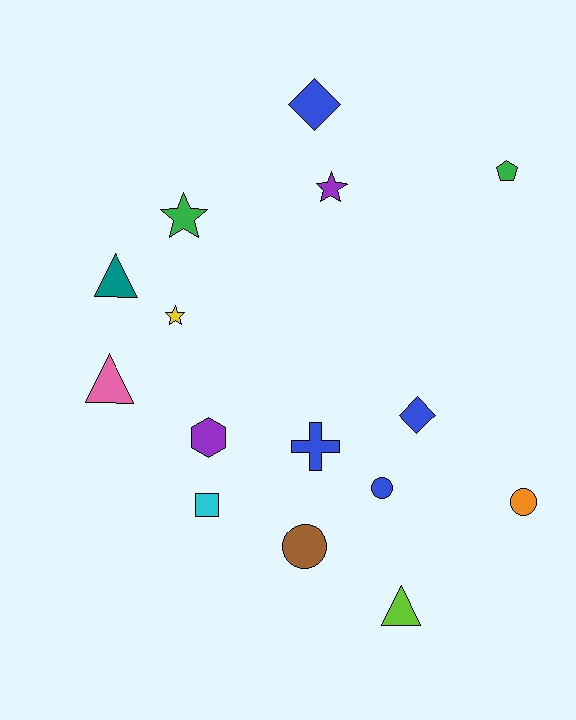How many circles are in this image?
There are 3 circles.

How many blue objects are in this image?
There are 4 blue objects.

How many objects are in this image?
There are 15 objects.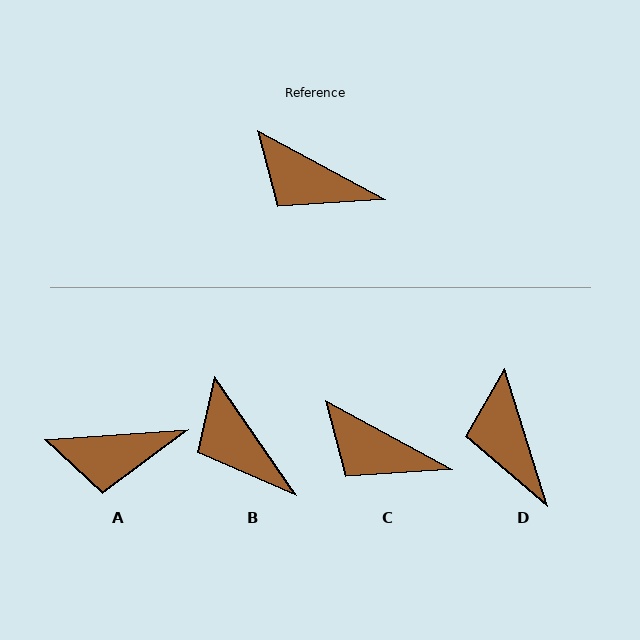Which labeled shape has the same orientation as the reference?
C.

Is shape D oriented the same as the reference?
No, it is off by about 44 degrees.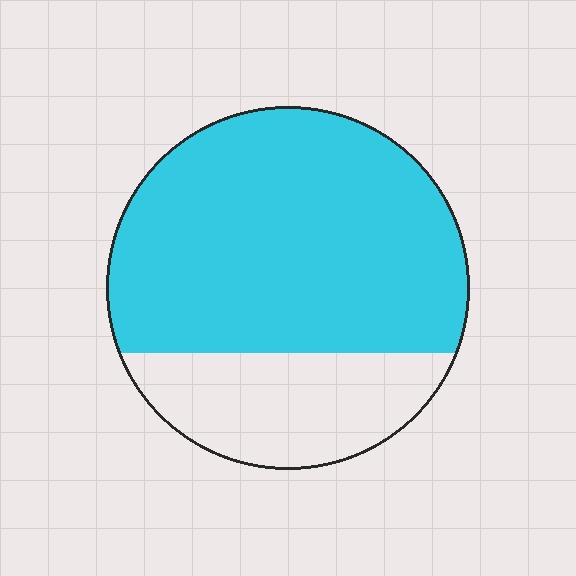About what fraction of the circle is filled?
About three quarters (3/4).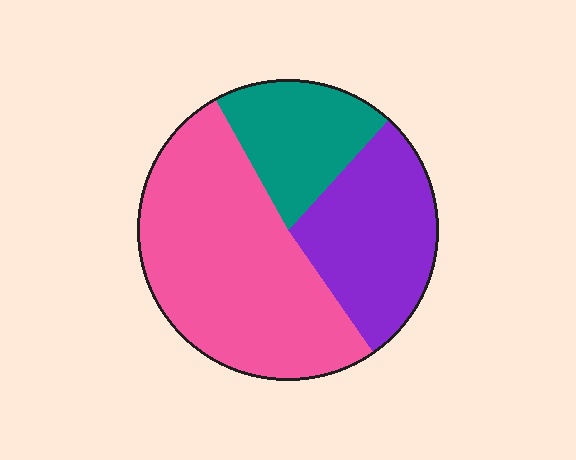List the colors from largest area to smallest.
From largest to smallest: pink, purple, teal.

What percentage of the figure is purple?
Purple covers 28% of the figure.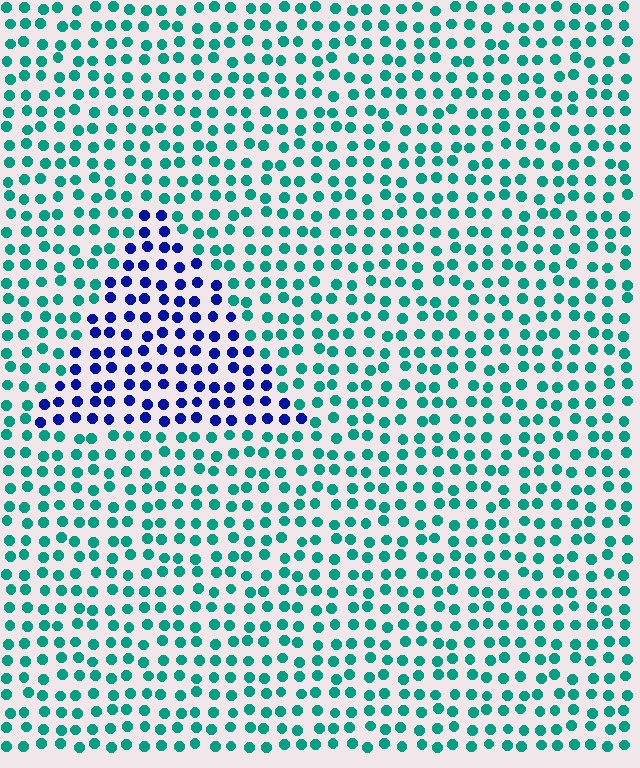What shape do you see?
I see a triangle.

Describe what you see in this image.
The image is filled with small teal elements in a uniform arrangement. A triangle-shaped region is visible where the elements are tinted to a slightly different hue, forming a subtle color boundary.